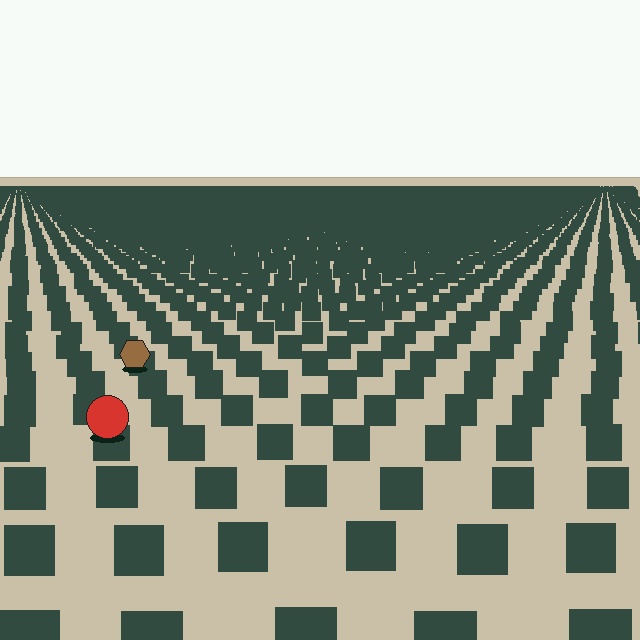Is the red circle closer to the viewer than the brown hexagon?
Yes. The red circle is closer — you can tell from the texture gradient: the ground texture is coarser near it.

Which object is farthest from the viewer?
The brown hexagon is farthest from the viewer. It appears smaller and the ground texture around it is denser.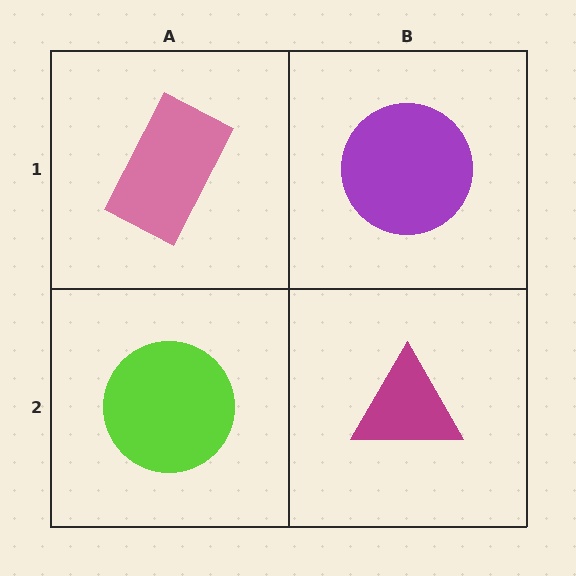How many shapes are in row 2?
2 shapes.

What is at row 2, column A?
A lime circle.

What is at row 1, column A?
A pink rectangle.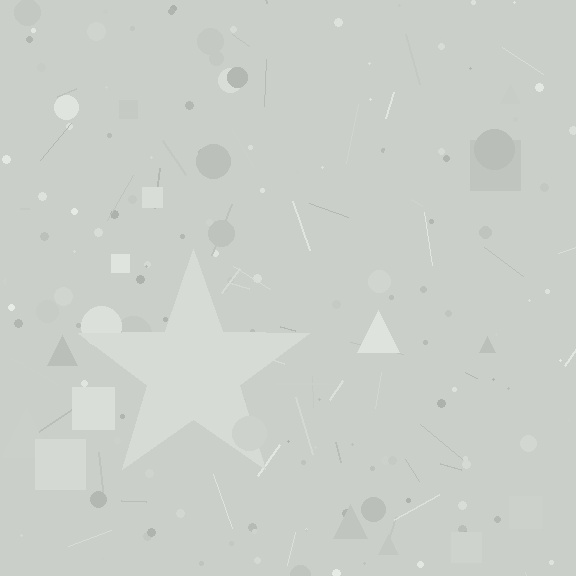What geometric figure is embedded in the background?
A star is embedded in the background.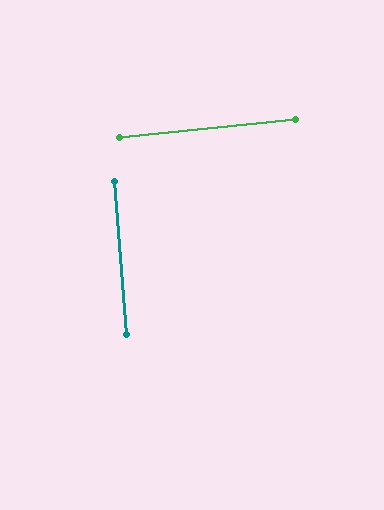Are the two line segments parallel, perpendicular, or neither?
Perpendicular — they meet at approximately 88°.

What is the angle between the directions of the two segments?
Approximately 88 degrees.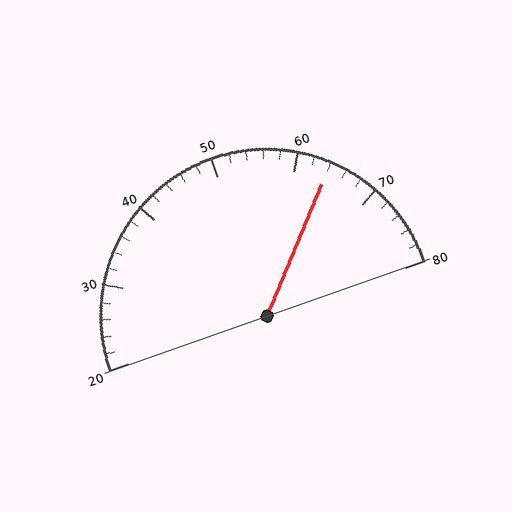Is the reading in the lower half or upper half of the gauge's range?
The reading is in the upper half of the range (20 to 80).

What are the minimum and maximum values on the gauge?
The gauge ranges from 20 to 80.